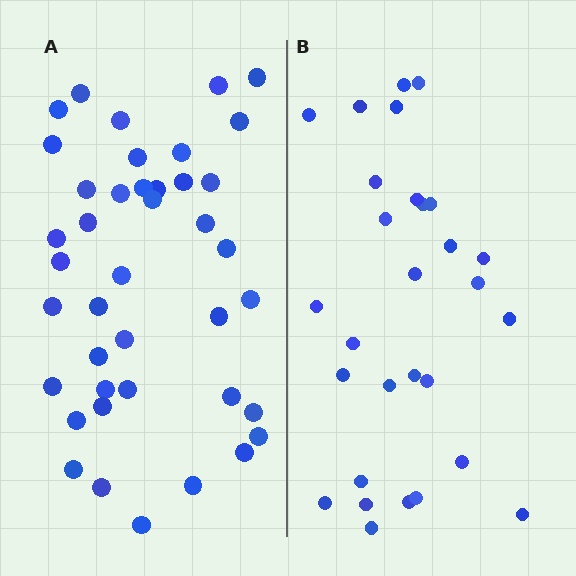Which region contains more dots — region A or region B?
Region A (the left region) has more dots.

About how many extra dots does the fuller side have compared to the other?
Region A has roughly 12 or so more dots than region B.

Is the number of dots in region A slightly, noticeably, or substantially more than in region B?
Region A has noticeably more, but not dramatically so. The ratio is roughly 1.4 to 1.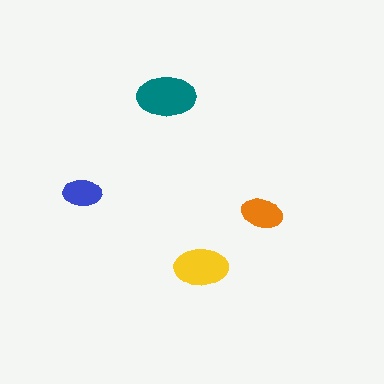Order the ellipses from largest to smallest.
the teal one, the yellow one, the orange one, the blue one.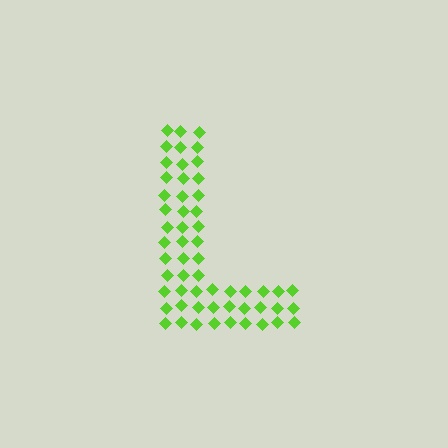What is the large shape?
The large shape is the letter L.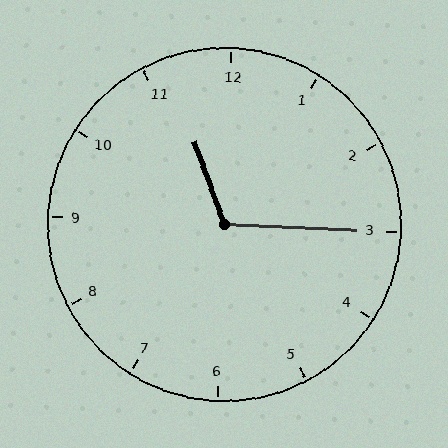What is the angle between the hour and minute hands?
Approximately 112 degrees.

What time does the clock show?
11:15.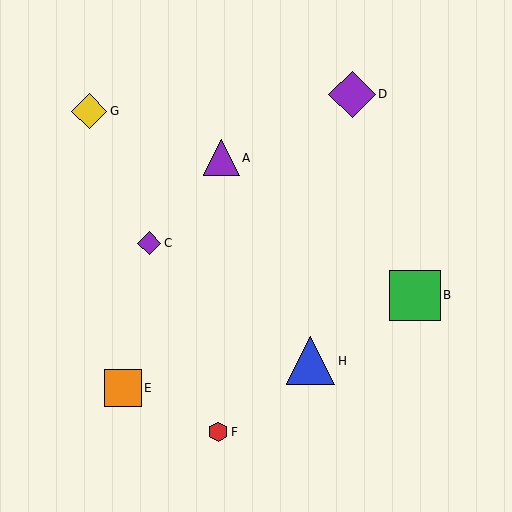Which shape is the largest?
The green square (labeled B) is the largest.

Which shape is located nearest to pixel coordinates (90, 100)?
The yellow diamond (labeled G) at (89, 111) is nearest to that location.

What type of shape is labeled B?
Shape B is a green square.